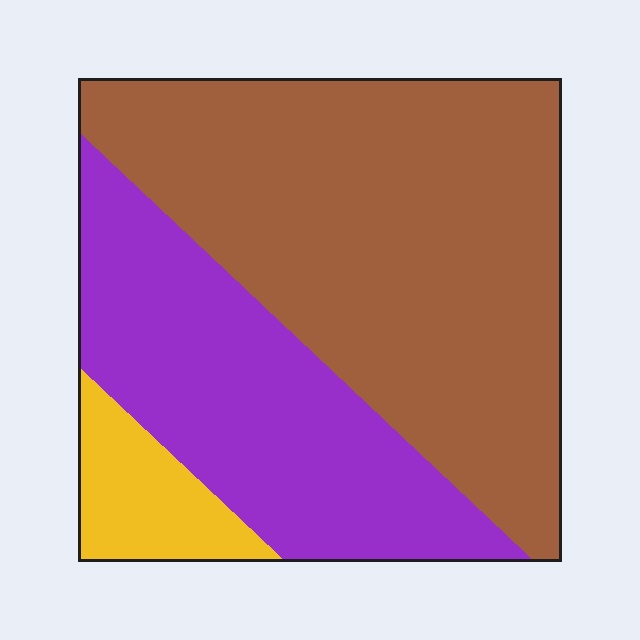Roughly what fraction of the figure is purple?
Purple covers around 35% of the figure.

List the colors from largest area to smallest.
From largest to smallest: brown, purple, yellow.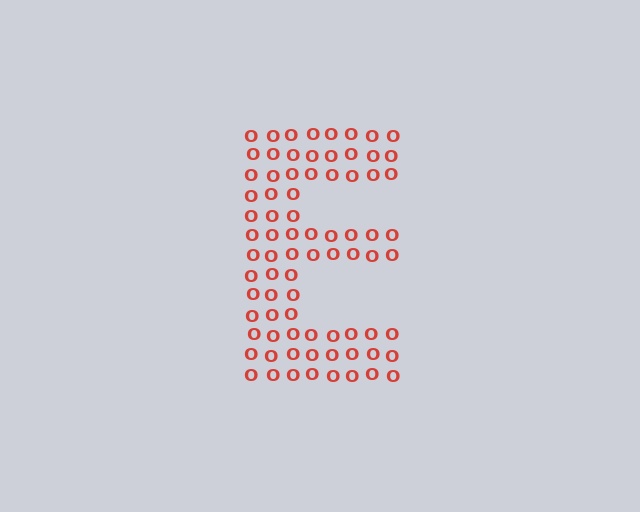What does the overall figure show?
The overall figure shows the letter E.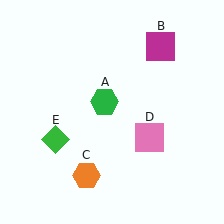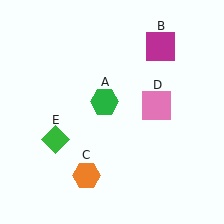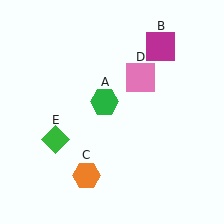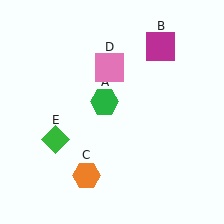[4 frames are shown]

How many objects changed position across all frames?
1 object changed position: pink square (object D).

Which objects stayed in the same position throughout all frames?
Green hexagon (object A) and magenta square (object B) and orange hexagon (object C) and green diamond (object E) remained stationary.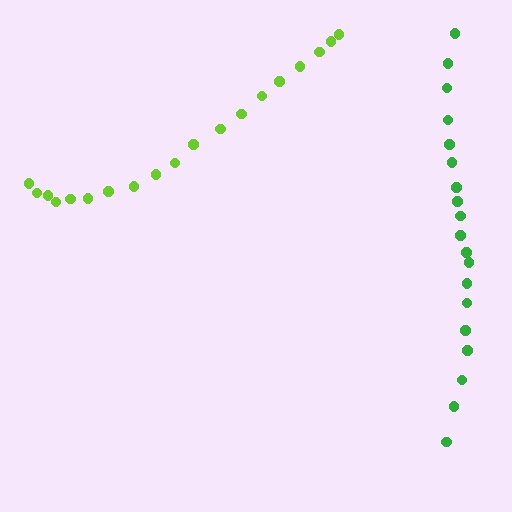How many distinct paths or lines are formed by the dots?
There are 2 distinct paths.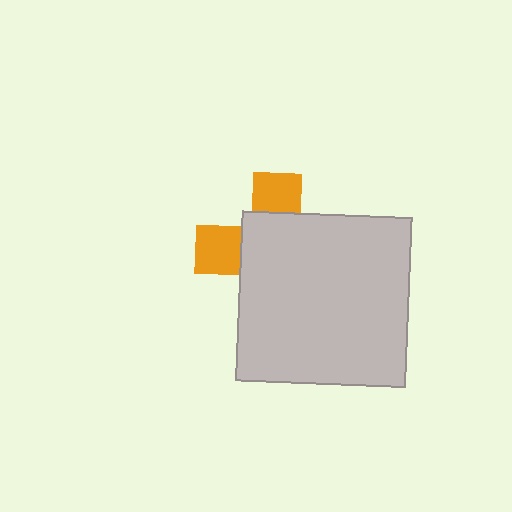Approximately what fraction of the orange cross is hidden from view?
Roughly 69% of the orange cross is hidden behind the light gray square.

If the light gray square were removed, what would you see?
You would see the complete orange cross.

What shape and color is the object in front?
The object in front is a light gray square.